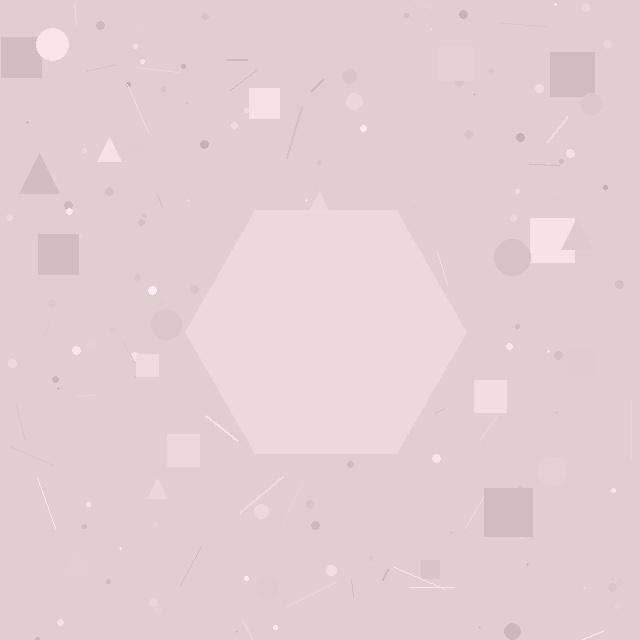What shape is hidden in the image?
A hexagon is hidden in the image.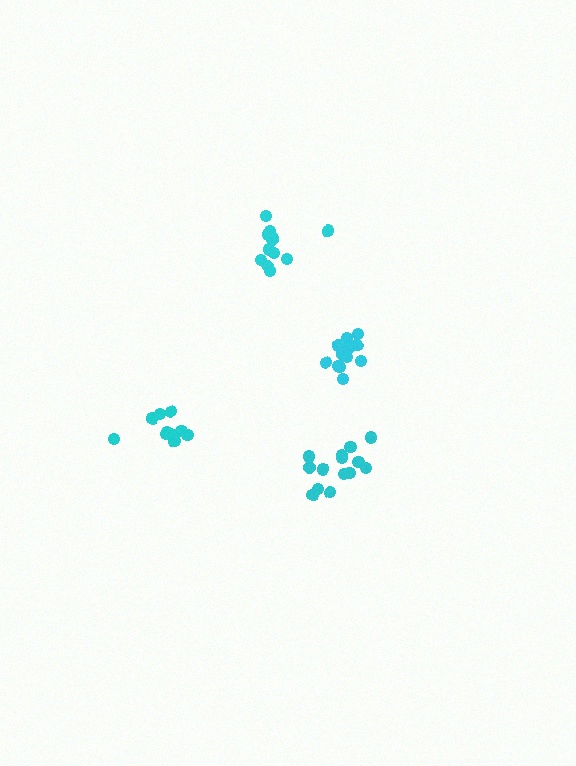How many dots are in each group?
Group 1: 14 dots, Group 2: 13 dots, Group 3: 12 dots, Group 4: 10 dots (49 total).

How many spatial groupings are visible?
There are 4 spatial groupings.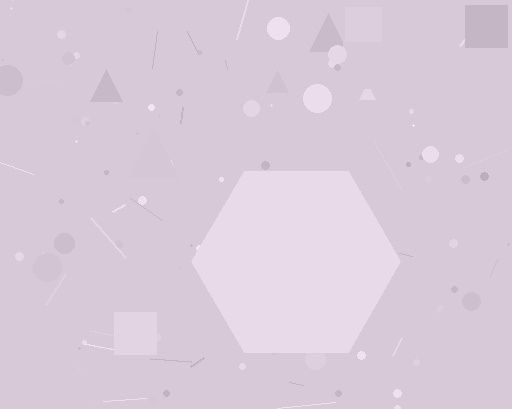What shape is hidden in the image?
A hexagon is hidden in the image.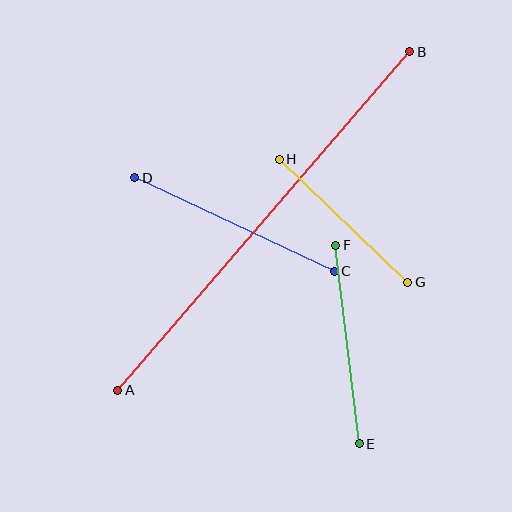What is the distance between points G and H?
The distance is approximately 178 pixels.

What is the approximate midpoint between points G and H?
The midpoint is at approximately (344, 221) pixels.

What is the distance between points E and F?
The distance is approximately 200 pixels.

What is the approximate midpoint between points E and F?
The midpoint is at approximately (347, 344) pixels.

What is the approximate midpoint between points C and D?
The midpoint is at approximately (234, 224) pixels.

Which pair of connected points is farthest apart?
Points A and B are farthest apart.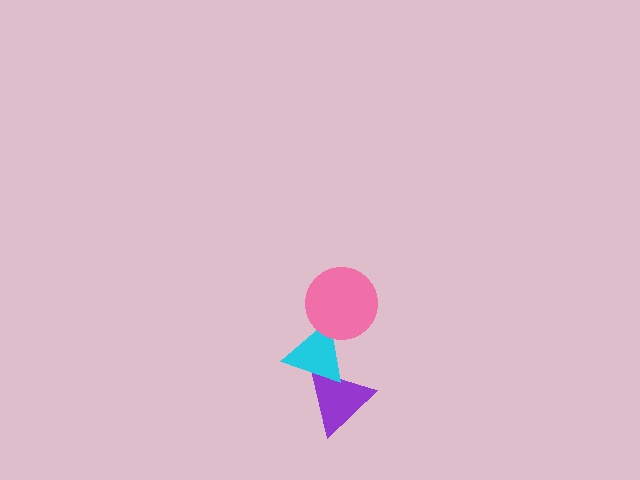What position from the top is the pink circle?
The pink circle is 1st from the top.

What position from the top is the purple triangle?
The purple triangle is 3rd from the top.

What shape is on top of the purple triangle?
The cyan triangle is on top of the purple triangle.